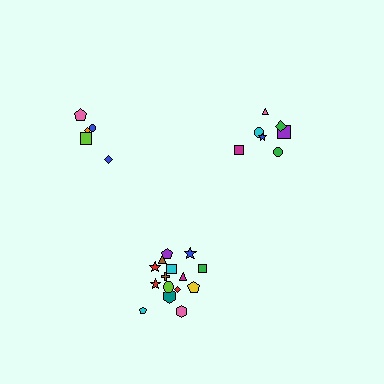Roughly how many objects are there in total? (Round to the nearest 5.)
Roughly 25 objects in total.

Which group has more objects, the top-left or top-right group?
The top-right group.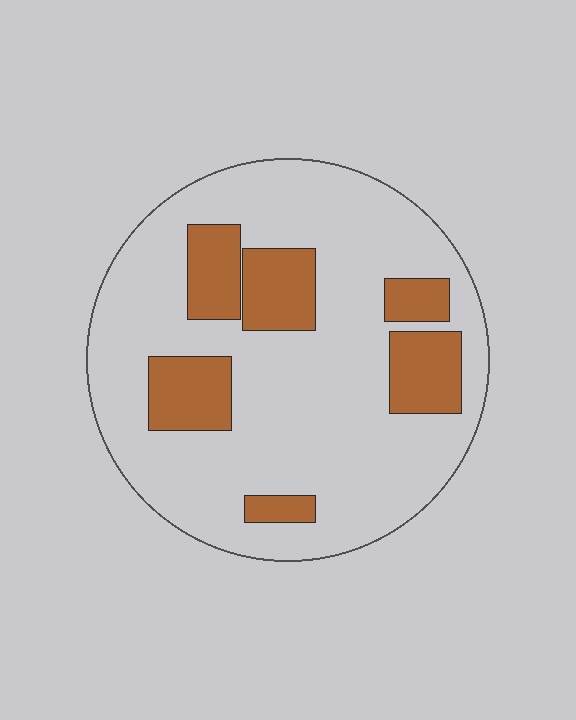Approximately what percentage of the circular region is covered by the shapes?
Approximately 20%.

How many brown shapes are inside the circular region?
6.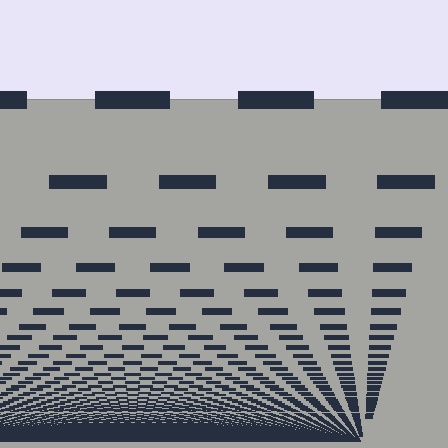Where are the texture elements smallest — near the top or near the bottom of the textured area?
Near the bottom.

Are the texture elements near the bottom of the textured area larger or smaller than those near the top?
Smaller. The gradient is inverted — elements near the bottom are smaller and denser.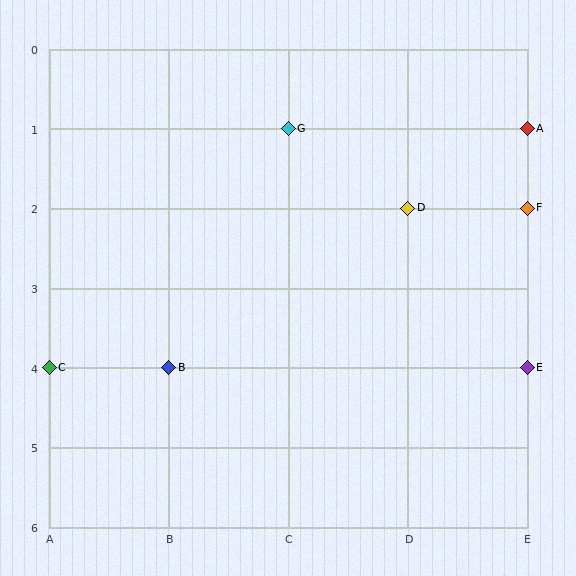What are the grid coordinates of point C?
Point C is at grid coordinates (A, 4).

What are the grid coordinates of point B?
Point B is at grid coordinates (B, 4).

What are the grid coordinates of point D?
Point D is at grid coordinates (D, 2).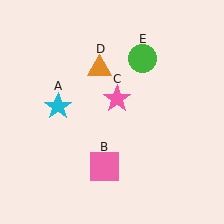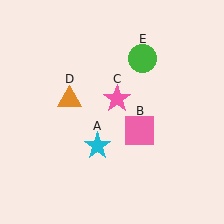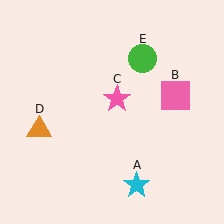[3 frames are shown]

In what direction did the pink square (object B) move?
The pink square (object B) moved up and to the right.